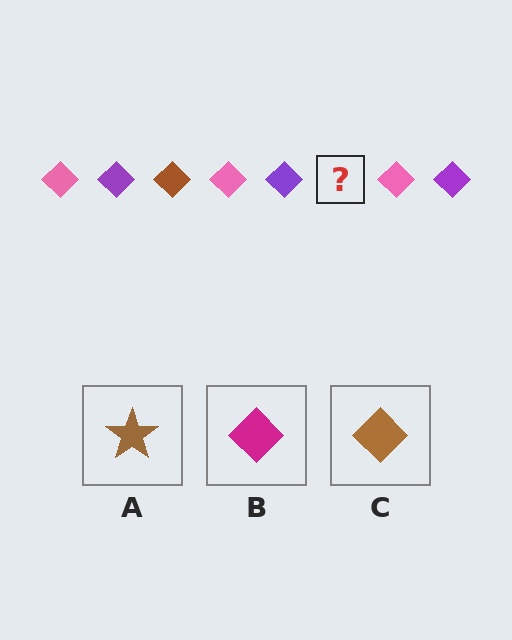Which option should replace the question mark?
Option C.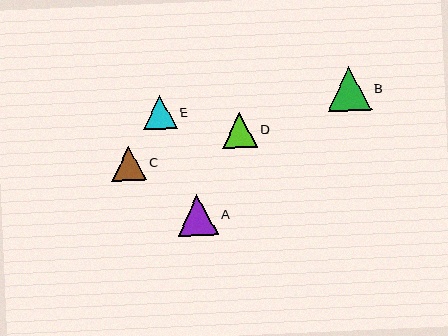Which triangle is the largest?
Triangle B is the largest with a size of approximately 44 pixels.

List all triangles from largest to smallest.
From largest to smallest: B, A, D, C, E.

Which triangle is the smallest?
Triangle E is the smallest with a size of approximately 34 pixels.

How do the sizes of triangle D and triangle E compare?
Triangle D and triangle E are approximately the same size.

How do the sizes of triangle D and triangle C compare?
Triangle D and triangle C are approximately the same size.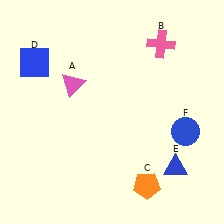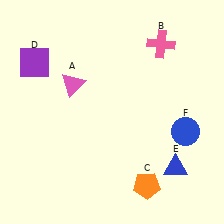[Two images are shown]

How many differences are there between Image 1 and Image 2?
There is 1 difference between the two images.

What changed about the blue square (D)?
In Image 1, D is blue. In Image 2, it changed to purple.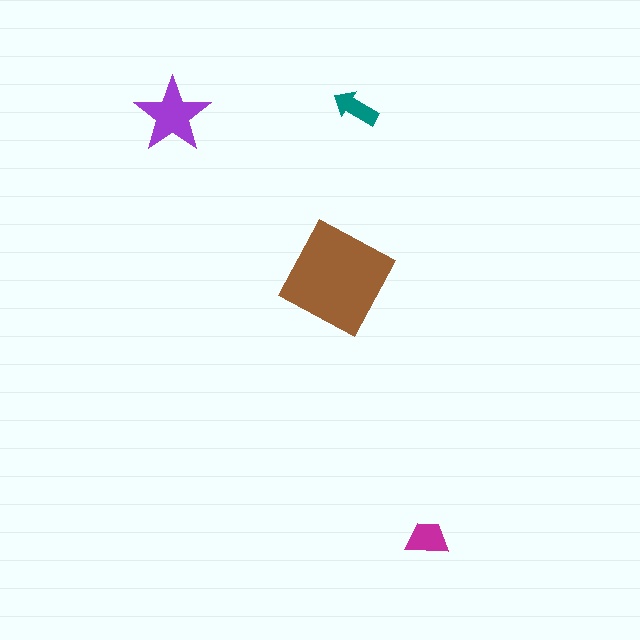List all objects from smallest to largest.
The teal arrow, the magenta trapezoid, the purple star, the brown diamond.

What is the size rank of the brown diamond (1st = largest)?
1st.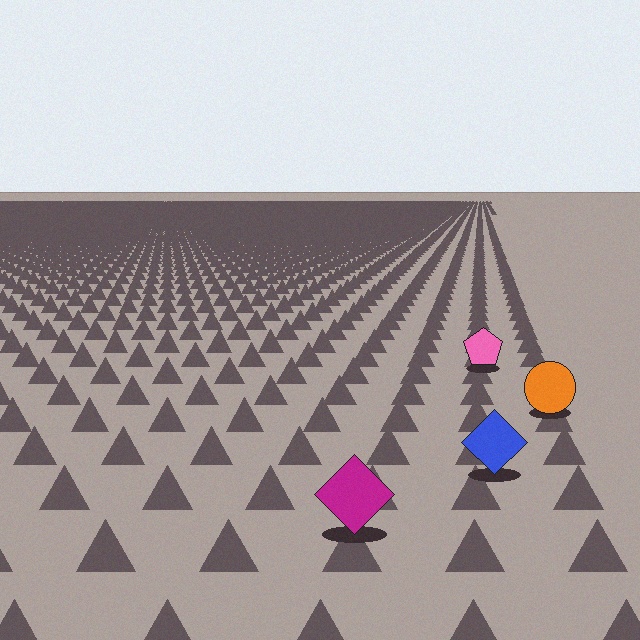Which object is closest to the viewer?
The magenta diamond is closest. The texture marks near it are larger and more spread out.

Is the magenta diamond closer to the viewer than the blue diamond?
Yes. The magenta diamond is closer — you can tell from the texture gradient: the ground texture is coarser near it.